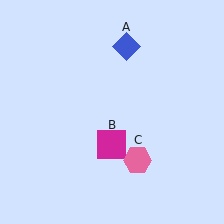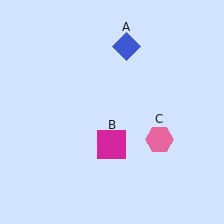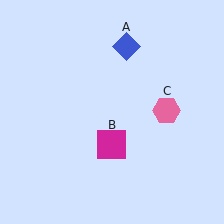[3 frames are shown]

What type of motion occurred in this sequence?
The pink hexagon (object C) rotated counterclockwise around the center of the scene.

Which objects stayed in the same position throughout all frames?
Blue diamond (object A) and magenta square (object B) remained stationary.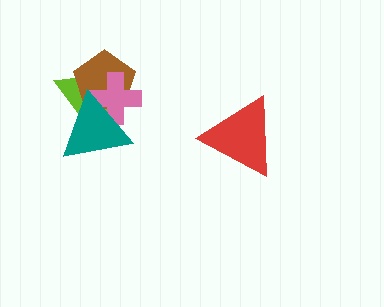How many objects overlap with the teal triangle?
3 objects overlap with the teal triangle.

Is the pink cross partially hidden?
Yes, it is partially covered by another shape.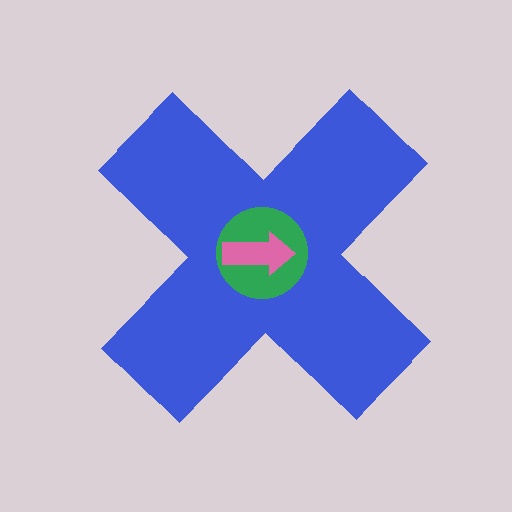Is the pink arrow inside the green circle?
Yes.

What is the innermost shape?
The pink arrow.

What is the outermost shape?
The blue cross.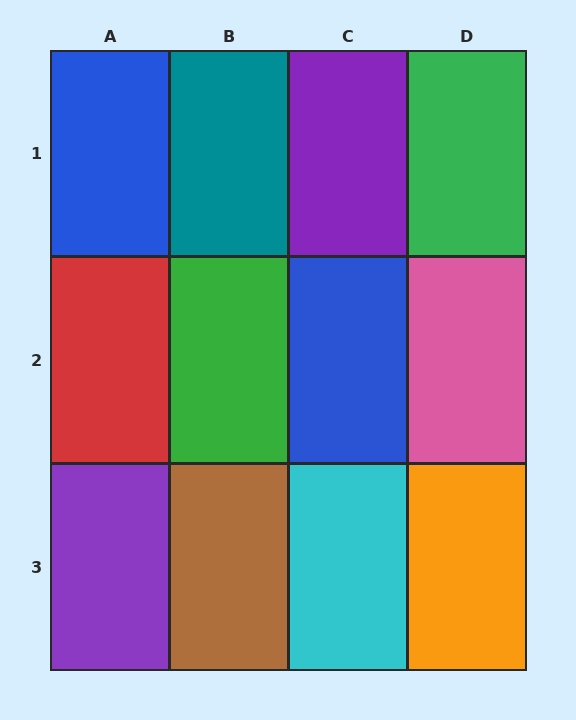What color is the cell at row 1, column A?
Blue.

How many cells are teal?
1 cell is teal.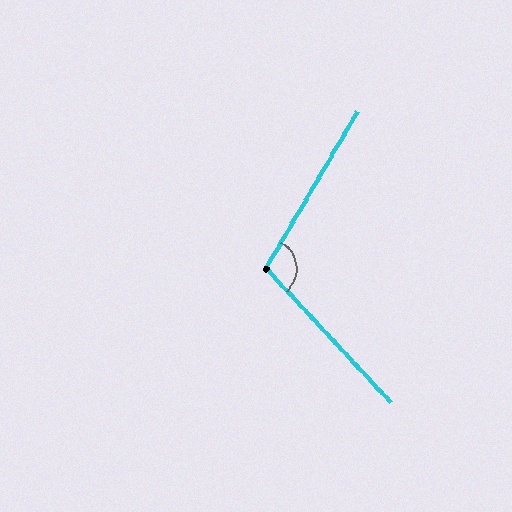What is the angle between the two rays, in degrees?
Approximately 107 degrees.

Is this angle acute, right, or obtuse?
It is obtuse.